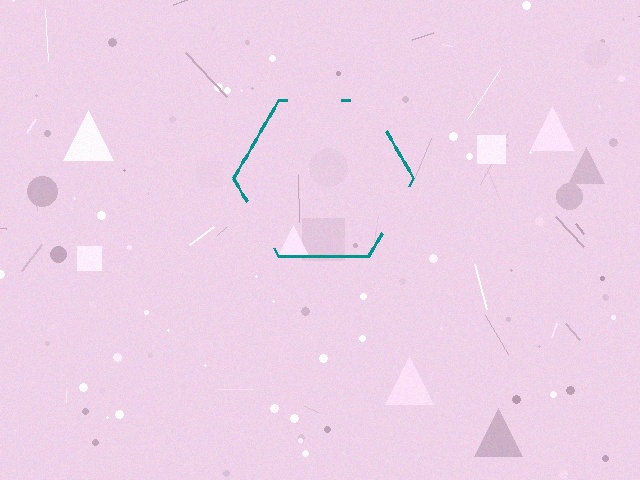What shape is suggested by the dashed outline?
The dashed outline suggests a hexagon.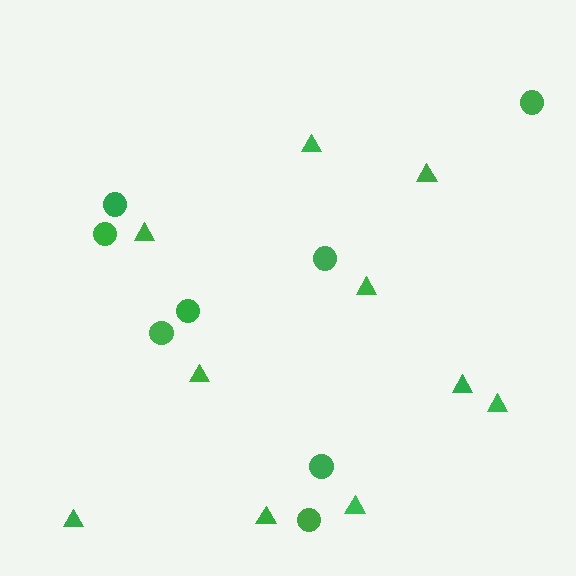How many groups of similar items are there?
There are 2 groups: one group of circles (8) and one group of triangles (10).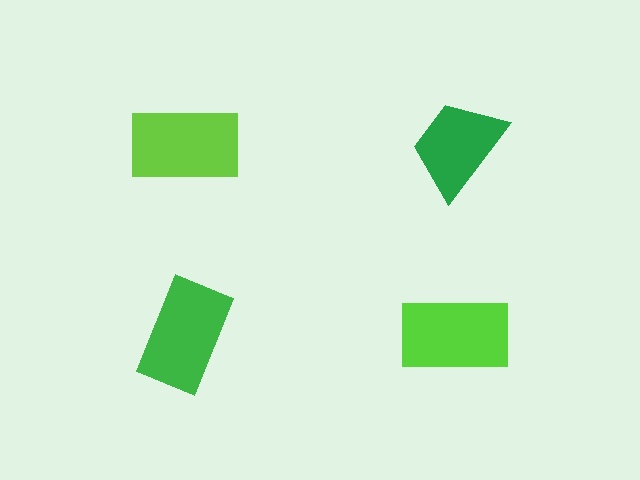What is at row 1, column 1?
A lime rectangle.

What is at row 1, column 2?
A green trapezoid.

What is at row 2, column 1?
A green rectangle.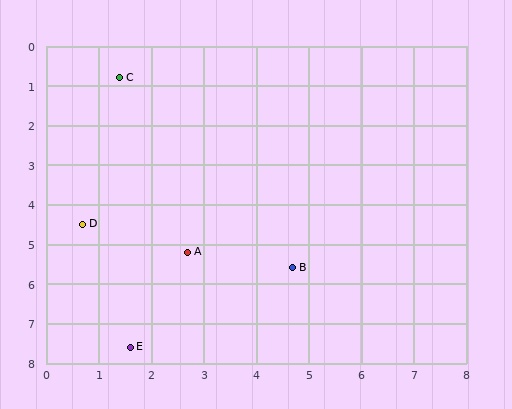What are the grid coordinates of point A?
Point A is at approximately (2.7, 5.2).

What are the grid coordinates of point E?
Point E is at approximately (1.6, 7.6).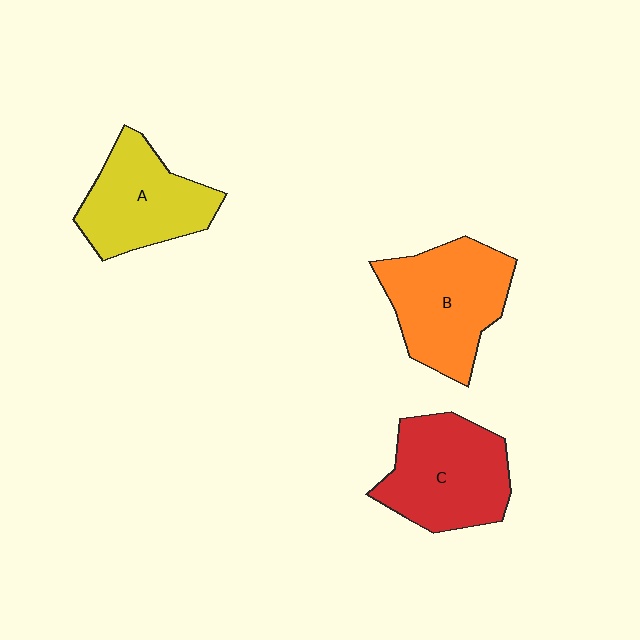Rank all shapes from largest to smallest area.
From largest to smallest: B (orange), C (red), A (yellow).